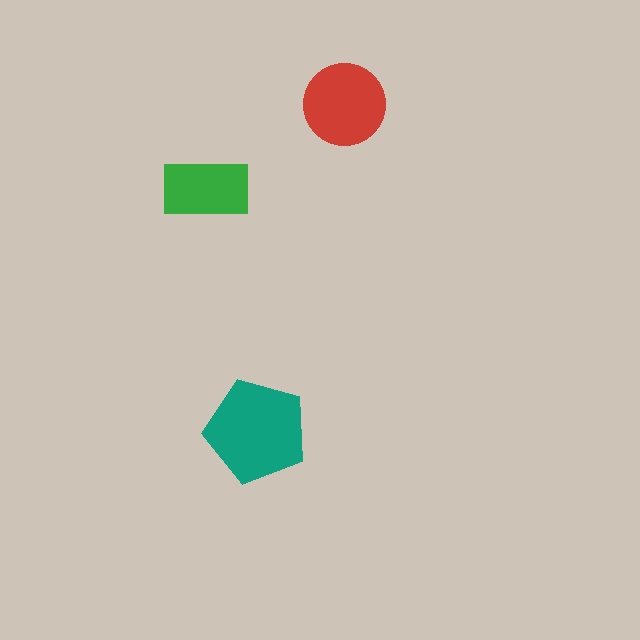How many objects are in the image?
There are 3 objects in the image.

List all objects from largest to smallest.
The teal pentagon, the red circle, the green rectangle.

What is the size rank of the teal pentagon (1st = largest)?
1st.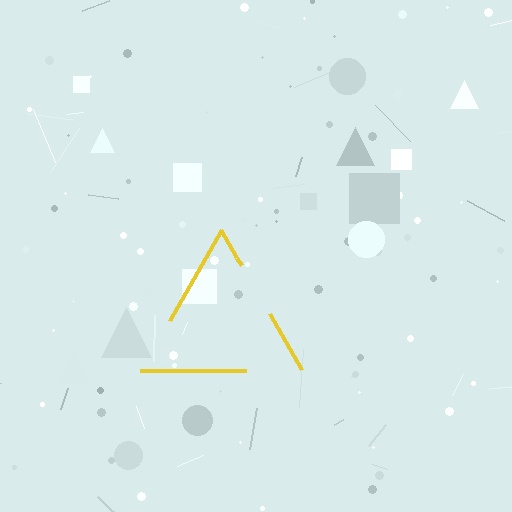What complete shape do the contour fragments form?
The contour fragments form a triangle.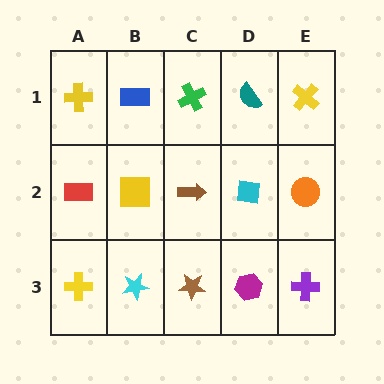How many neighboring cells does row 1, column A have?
2.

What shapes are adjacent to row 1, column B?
A yellow square (row 2, column B), a yellow cross (row 1, column A), a green cross (row 1, column C).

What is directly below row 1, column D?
A cyan square.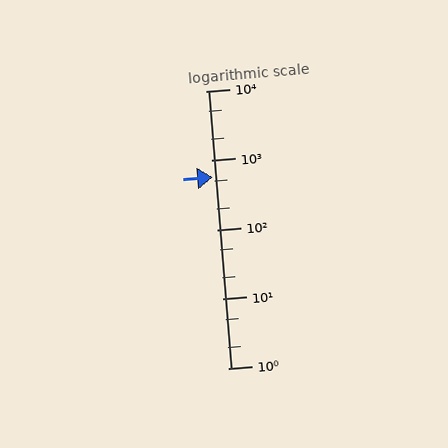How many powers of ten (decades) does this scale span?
The scale spans 4 decades, from 1 to 10000.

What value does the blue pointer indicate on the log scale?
The pointer indicates approximately 570.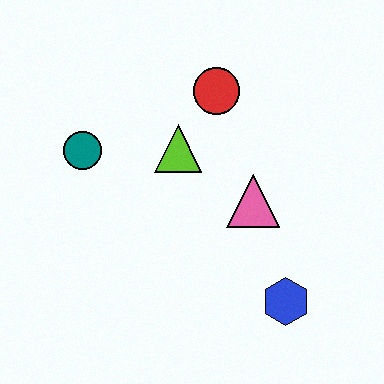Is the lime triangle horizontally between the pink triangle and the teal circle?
Yes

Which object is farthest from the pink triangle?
The teal circle is farthest from the pink triangle.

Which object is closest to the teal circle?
The lime triangle is closest to the teal circle.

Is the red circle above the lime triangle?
Yes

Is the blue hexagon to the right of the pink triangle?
Yes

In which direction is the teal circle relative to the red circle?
The teal circle is to the left of the red circle.